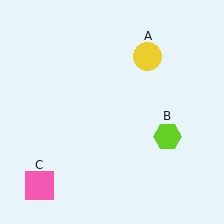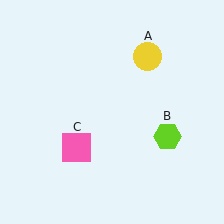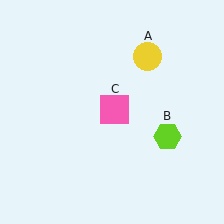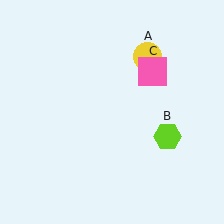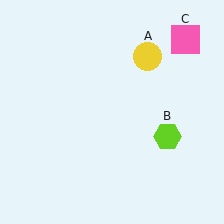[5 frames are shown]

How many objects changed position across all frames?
1 object changed position: pink square (object C).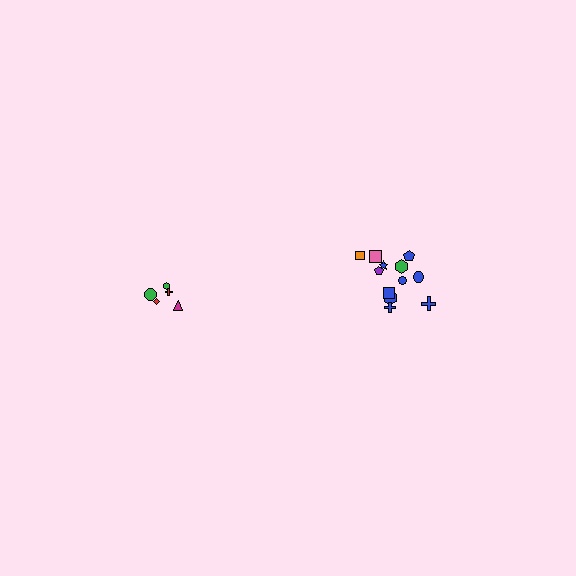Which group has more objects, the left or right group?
The right group.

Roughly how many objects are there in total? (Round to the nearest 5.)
Roughly 15 objects in total.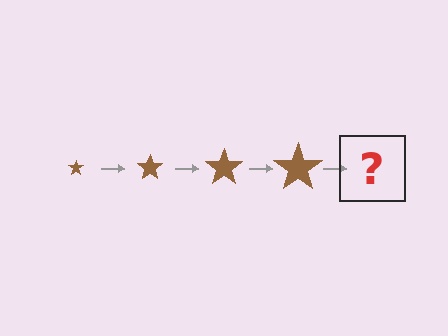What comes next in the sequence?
The next element should be a brown star, larger than the previous one.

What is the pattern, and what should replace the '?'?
The pattern is that the star gets progressively larger each step. The '?' should be a brown star, larger than the previous one.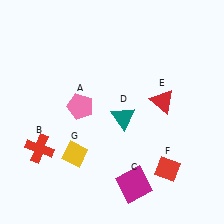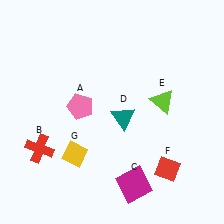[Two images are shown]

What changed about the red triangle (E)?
In Image 1, E is red. In Image 2, it changed to lime.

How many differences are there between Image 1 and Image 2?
There is 1 difference between the two images.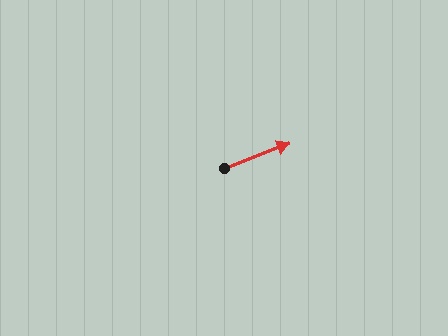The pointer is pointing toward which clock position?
Roughly 2 o'clock.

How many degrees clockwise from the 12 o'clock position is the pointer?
Approximately 69 degrees.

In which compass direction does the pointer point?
East.